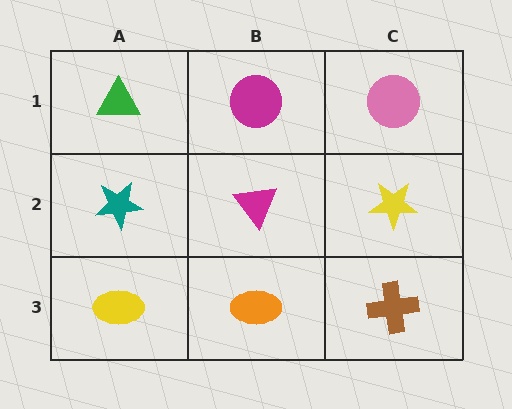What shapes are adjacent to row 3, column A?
A teal star (row 2, column A), an orange ellipse (row 3, column B).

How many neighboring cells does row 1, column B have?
3.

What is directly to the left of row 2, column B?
A teal star.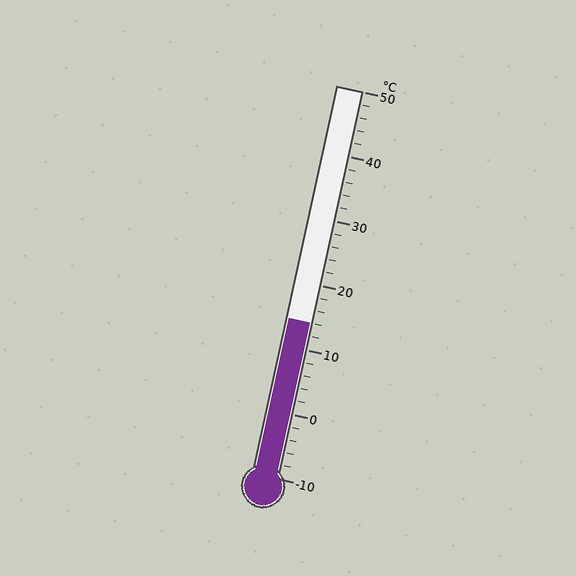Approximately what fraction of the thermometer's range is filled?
The thermometer is filled to approximately 40% of its range.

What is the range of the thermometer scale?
The thermometer scale ranges from -10°C to 50°C.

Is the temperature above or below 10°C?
The temperature is above 10°C.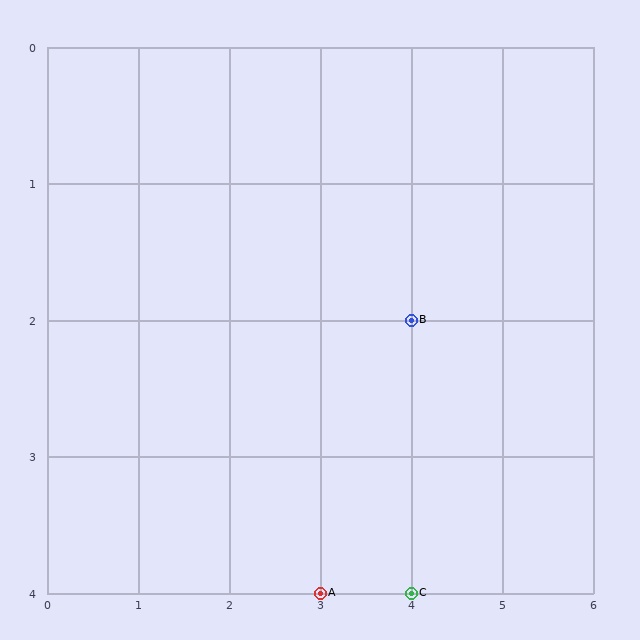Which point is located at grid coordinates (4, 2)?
Point B is at (4, 2).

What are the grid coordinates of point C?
Point C is at grid coordinates (4, 4).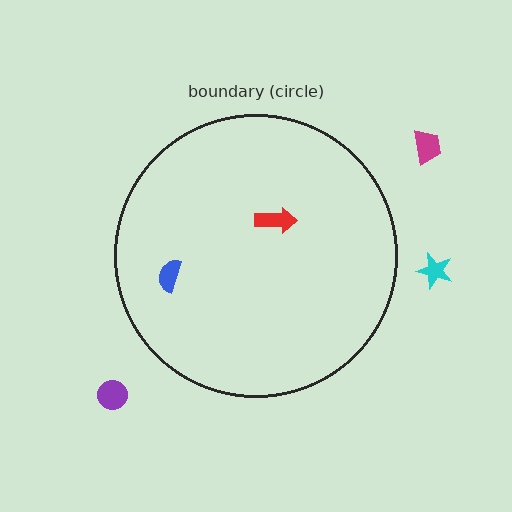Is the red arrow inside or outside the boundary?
Inside.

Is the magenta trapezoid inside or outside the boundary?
Outside.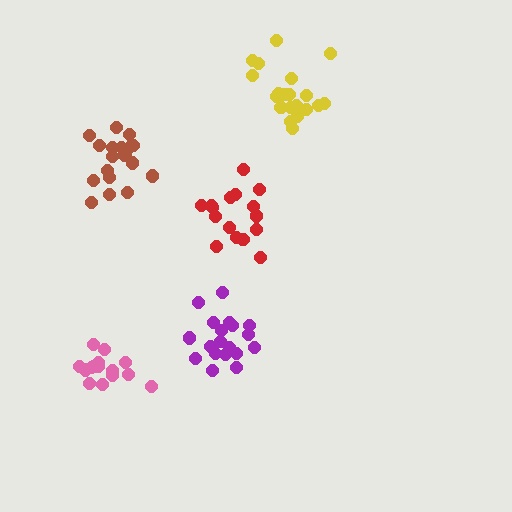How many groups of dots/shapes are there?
There are 5 groups.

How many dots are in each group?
Group 1: 16 dots, Group 2: 18 dots, Group 3: 15 dots, Group 4: 20 dots, Group 5: 19 dots (88 total).